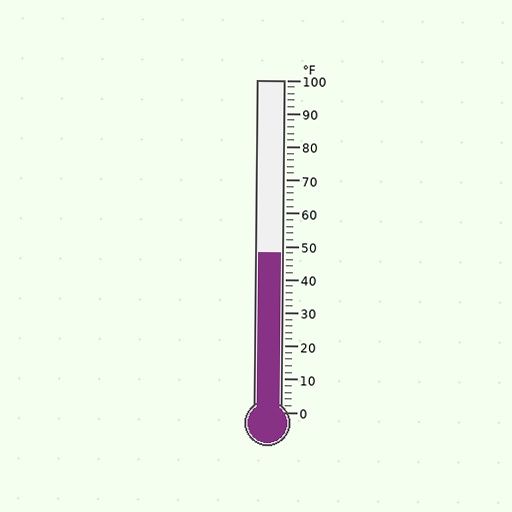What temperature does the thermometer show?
The thermometer shows approximately 48°F.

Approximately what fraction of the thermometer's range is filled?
The thermometer is filled to approximately 50% of its range.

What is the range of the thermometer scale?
The thermometer scale ranges from 0°F to 100°F.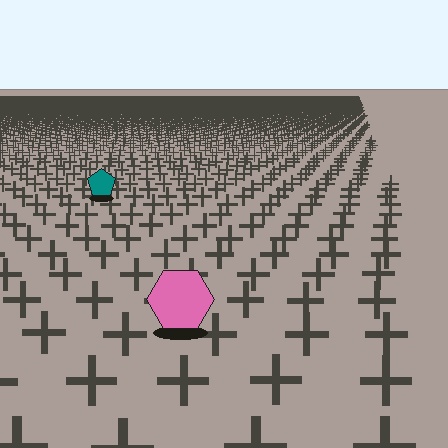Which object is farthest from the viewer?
The teal pentagon is farthest from the viewer. It appears smaller and the ground texture around it is denser.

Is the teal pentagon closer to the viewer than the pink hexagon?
No. The pink hexagon is closer — you can tell from the texture gradient: the ground texture is coarser near it.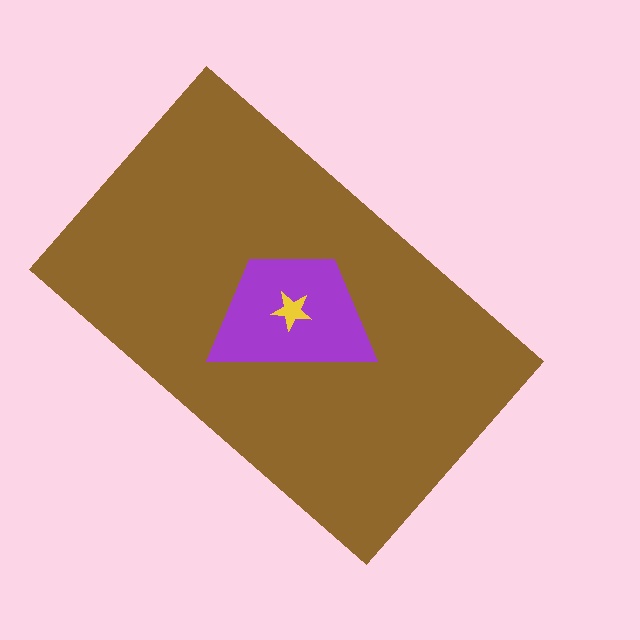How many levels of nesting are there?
3.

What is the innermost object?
The yellow star.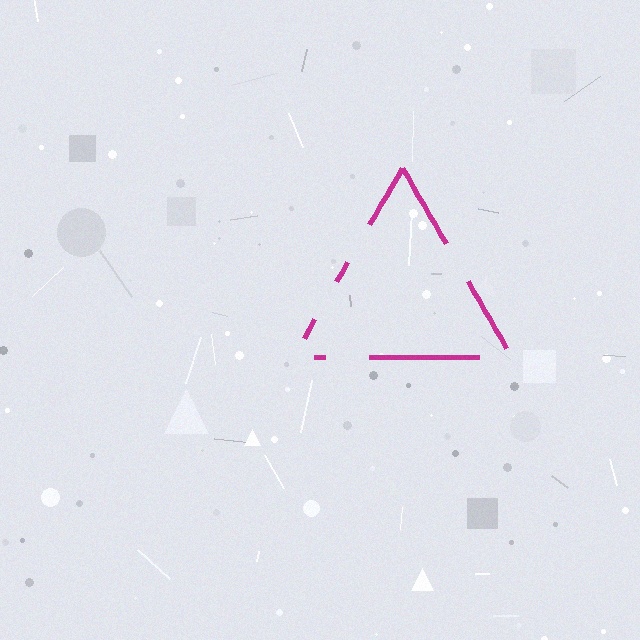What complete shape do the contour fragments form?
The contour fragments form a triangle.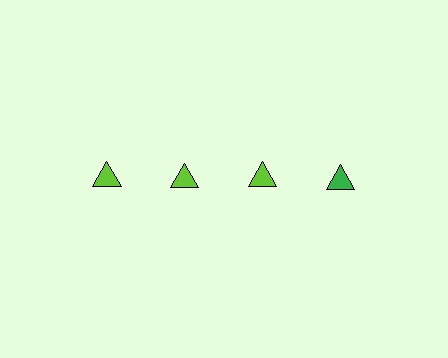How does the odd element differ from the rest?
It has a different color: green instead of lime.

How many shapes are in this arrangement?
There are 4 shapes arranged in a grid pattern.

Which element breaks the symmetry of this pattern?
The green triangle in the top row, second from right column breaks the symmetry. All other shapes are lime triangles.